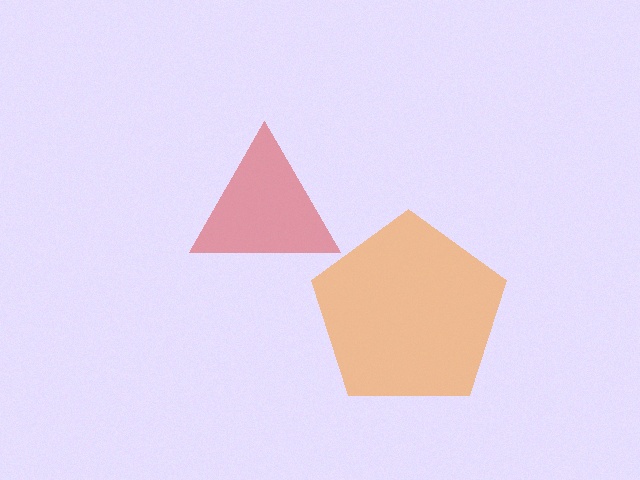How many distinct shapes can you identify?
There are 2 distinct shapes: a red triangle, an orange pentagon.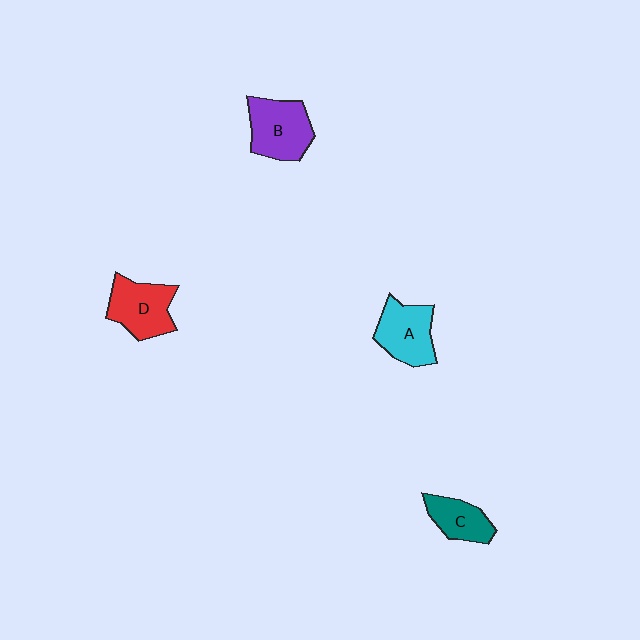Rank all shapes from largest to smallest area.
From largest to smallest: B (purple), D (red), A (cyan), C (teal).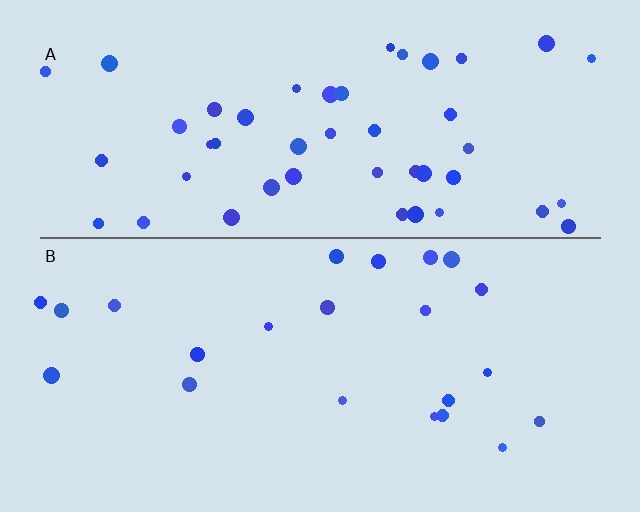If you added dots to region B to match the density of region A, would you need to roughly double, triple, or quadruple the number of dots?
Approximately double.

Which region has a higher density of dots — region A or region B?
A (the top).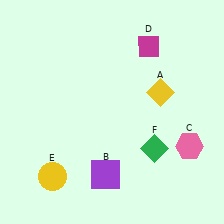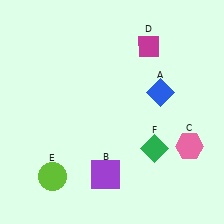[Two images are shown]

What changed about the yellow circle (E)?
In Image 1, E is yellow. In Image 2, it changed to lime.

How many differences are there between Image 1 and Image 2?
There are 2 differences between the two images.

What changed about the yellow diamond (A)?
In Image 1, A is yellow. In Image 2, it changed to blue.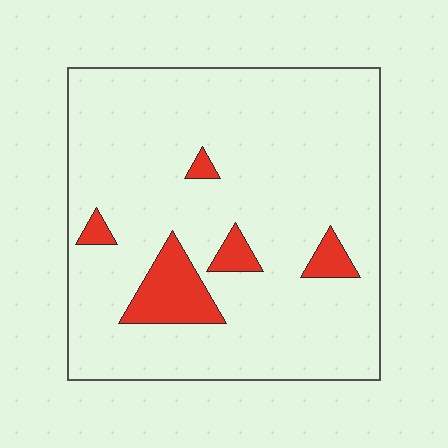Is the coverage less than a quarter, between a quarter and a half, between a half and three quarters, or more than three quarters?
Less than a quarter.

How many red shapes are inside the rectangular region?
5.